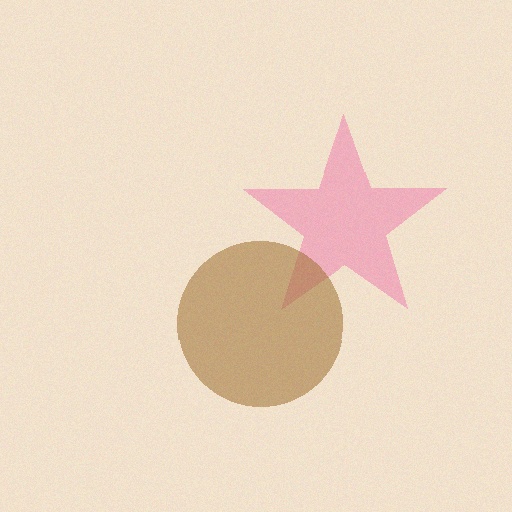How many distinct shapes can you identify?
There are 2 distinct shapes: a pink star, a brown circle.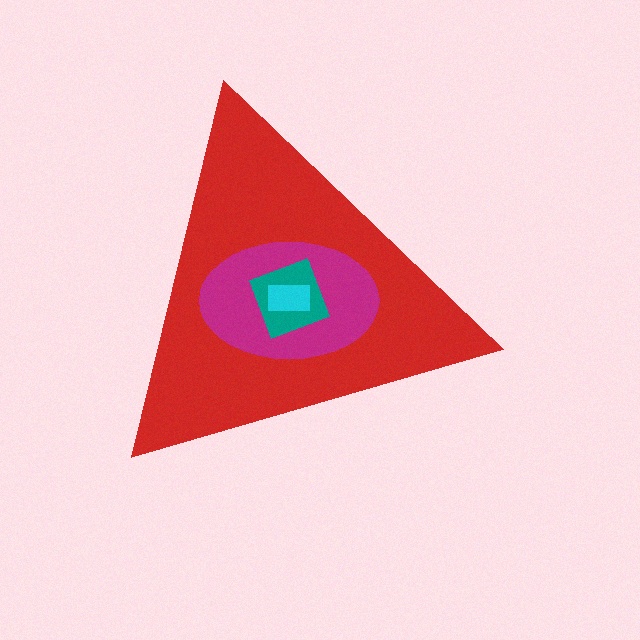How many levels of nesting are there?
4.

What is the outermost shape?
The red triangle.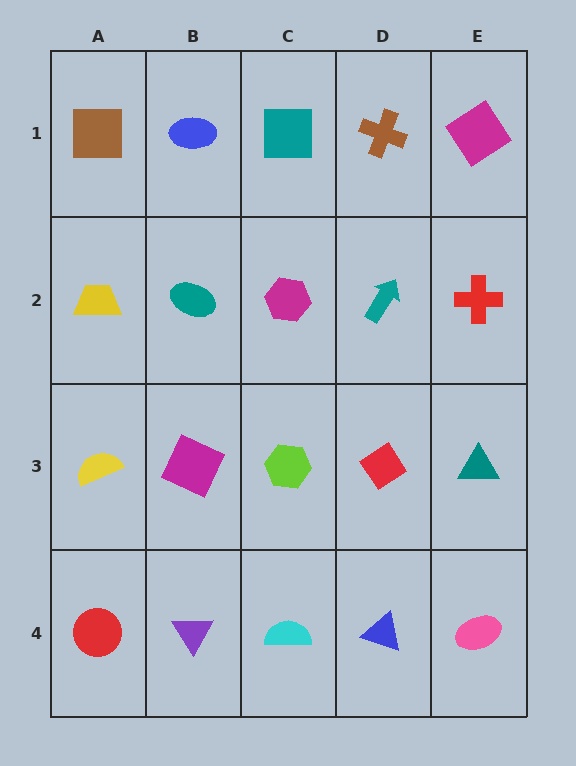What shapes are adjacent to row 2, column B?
A blue ellipse (row 1, column B), a magenta square (row 3, column B), a yellow trapezoid (row 2, column A), a magenta hexagon (row 2, column C).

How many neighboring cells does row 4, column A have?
2.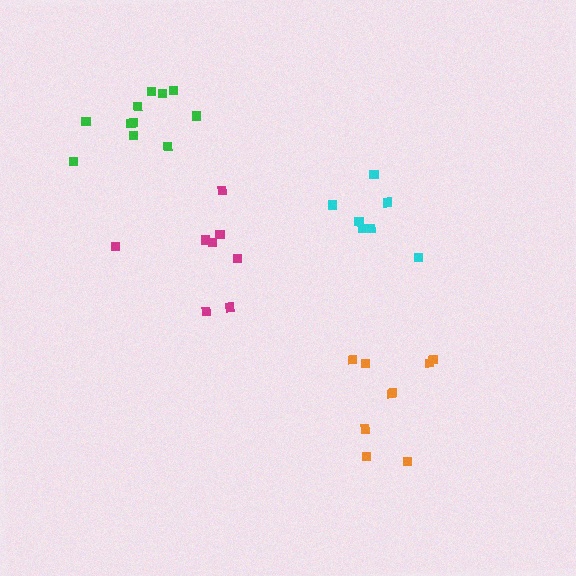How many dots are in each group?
Group 1: 8 dots, Group 2: 11 dots, Group 3: 9 dots, Group 4: 7 dots (35 total).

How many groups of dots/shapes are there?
There are 4 groups.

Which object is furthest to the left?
The green cluster is leftmost.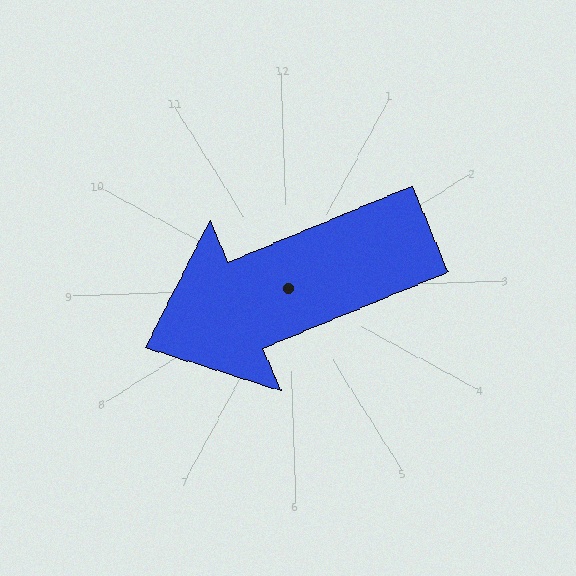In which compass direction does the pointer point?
West.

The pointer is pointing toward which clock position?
Roughly 8 o'clock.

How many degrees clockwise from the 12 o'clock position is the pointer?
Approximately 249 degrees.